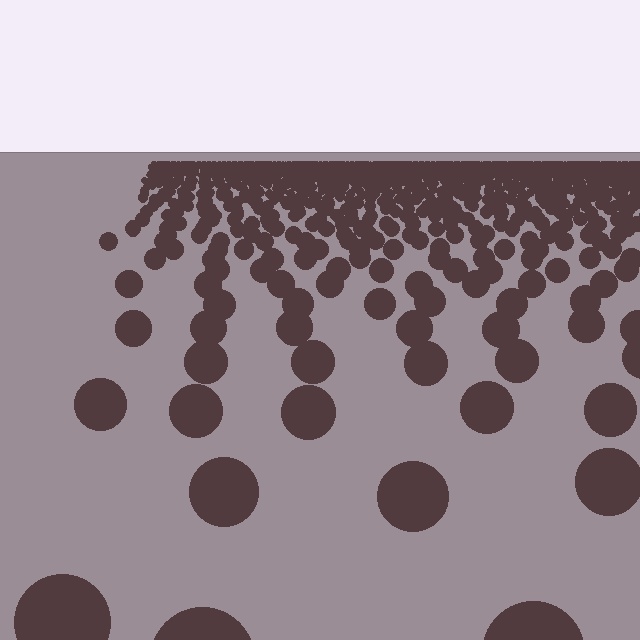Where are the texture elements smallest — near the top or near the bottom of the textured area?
Near the top.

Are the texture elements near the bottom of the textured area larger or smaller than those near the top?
Larger. Near the bottom, elements are closer to the viewer and appear at a bigger on-screen size.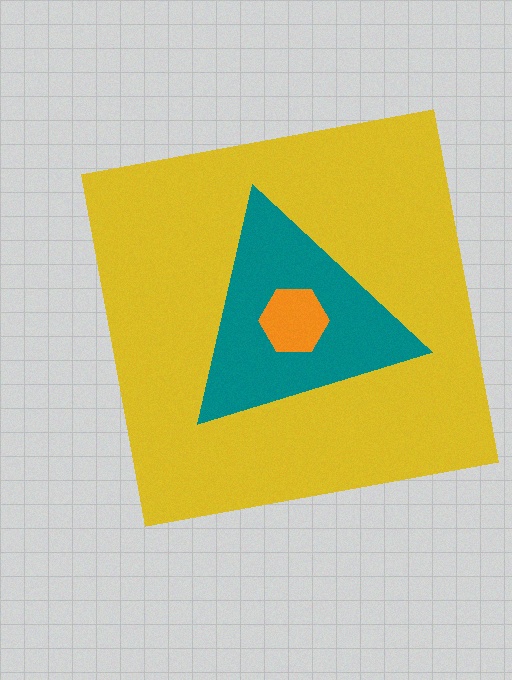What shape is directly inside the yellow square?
The teal triangle.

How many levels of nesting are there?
3.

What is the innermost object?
The orange hexagon.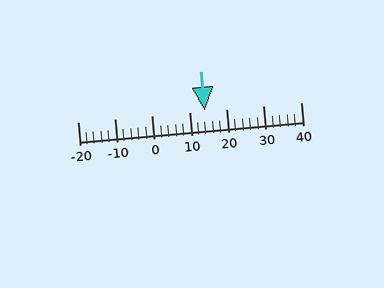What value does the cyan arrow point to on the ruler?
The cyan arrow points to approximately 14.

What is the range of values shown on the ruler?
The ruler shows values from -20 to 40.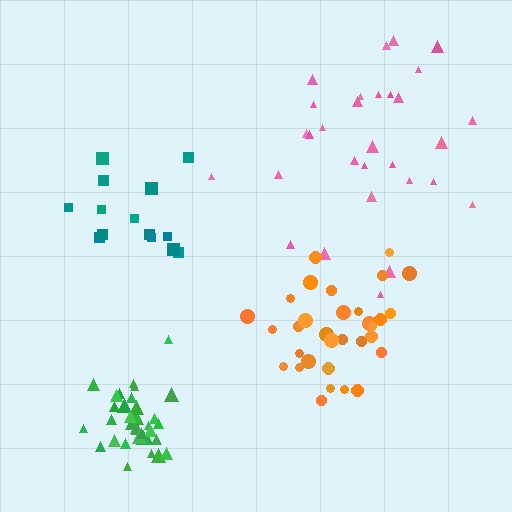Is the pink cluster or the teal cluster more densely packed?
Teal.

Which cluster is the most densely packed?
Green.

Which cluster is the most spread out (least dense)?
Pink.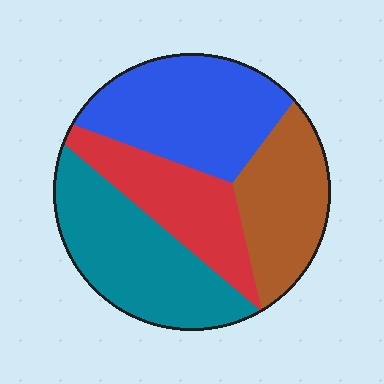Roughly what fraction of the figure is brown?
Brown covers roughly 20% of the figure.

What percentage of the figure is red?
Red takes up less than a quarter of the figure.